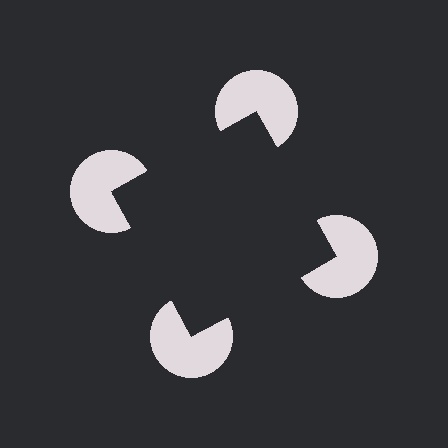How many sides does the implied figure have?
4 sides.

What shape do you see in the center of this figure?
An illusory square — its edges are inferred from the aligned wedge cuts in the pac-man discs, not physically drawn.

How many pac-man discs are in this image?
There are 4 — one at each vertex of the illusory square.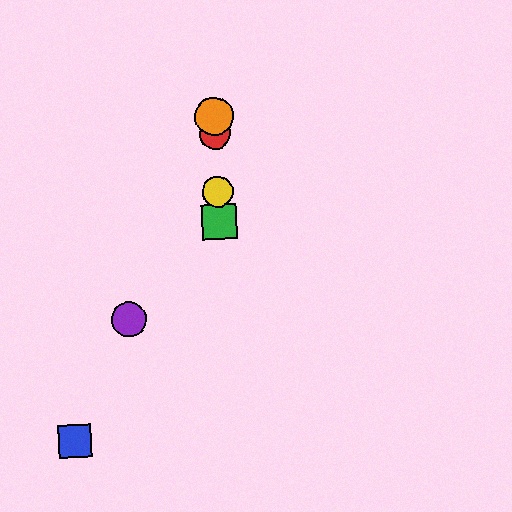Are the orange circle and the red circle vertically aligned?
Yes, both are at x≈214.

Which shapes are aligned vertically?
The red circle, the green square, the yellow circle, the orange circle are aligned vertically.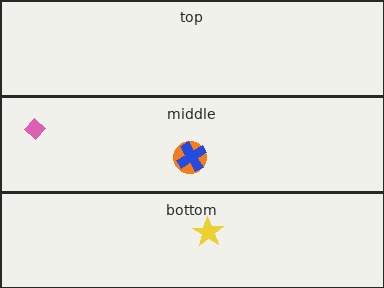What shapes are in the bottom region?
The yellow star.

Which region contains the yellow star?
The bottom region.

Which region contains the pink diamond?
The middle region.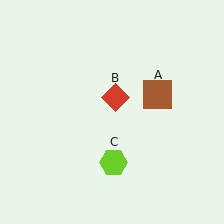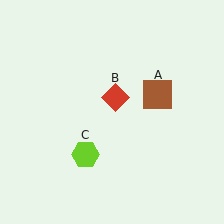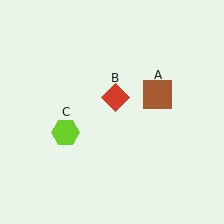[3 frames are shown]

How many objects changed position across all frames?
1 object changed position: lime hexagon (object C).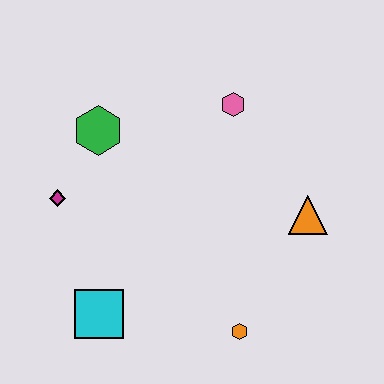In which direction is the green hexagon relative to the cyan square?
The green hexagon is above the cyan square.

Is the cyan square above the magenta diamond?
No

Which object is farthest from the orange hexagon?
The green hexagon is farthest from the orange hexagon.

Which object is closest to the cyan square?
The magenta diamond is closest to the cyan square.